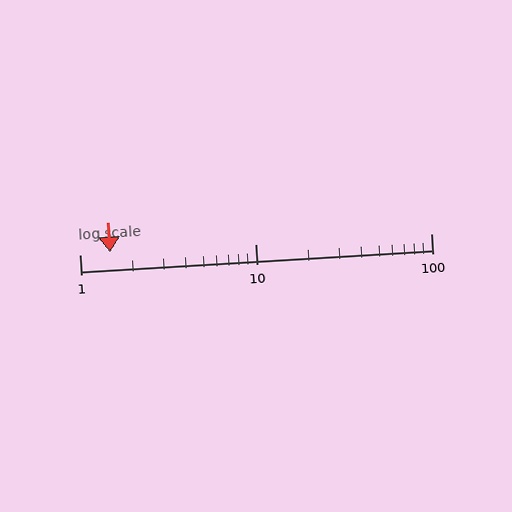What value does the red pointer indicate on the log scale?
The pointer indicates approximately 1.5.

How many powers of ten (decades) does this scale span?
The scale spans 2 decades, from 1 to 100.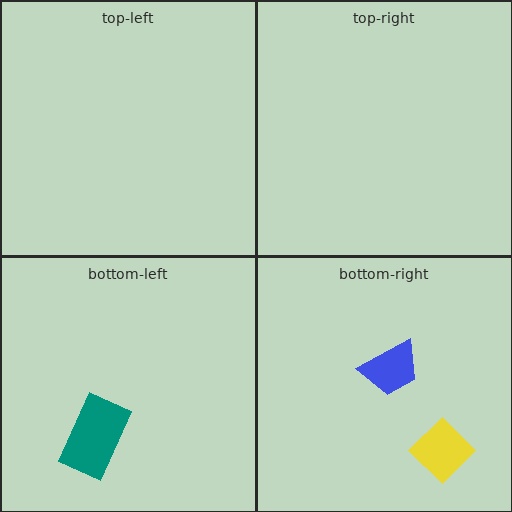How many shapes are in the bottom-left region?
1.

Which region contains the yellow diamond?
The bottom-right region.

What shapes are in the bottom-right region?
The yellow diamond, the blue trapezoid.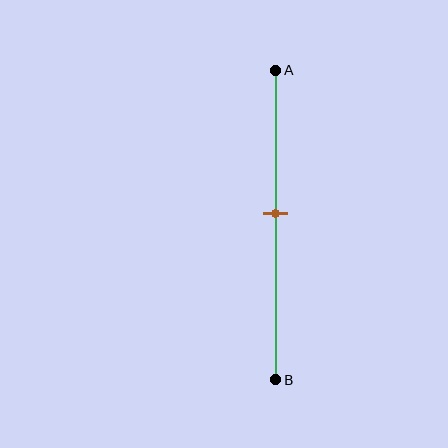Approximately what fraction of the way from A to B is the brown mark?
The brown mark is approximately 45% of the way from A to B.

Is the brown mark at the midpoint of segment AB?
No, the mark is at about 45% from A, not at the 50% midpoint.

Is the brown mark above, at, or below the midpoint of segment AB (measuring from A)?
The brown mark is above the midpoint of segment AB.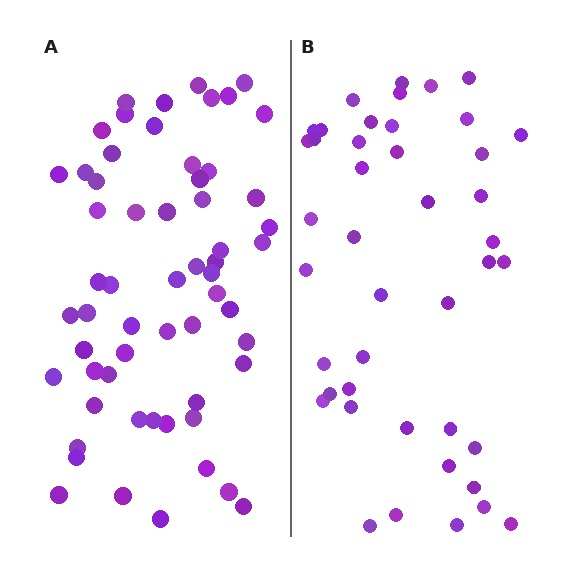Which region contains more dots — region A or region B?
Region A (the left region) has more dots.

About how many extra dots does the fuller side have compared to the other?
Region A has approximately 15 more dots than region B.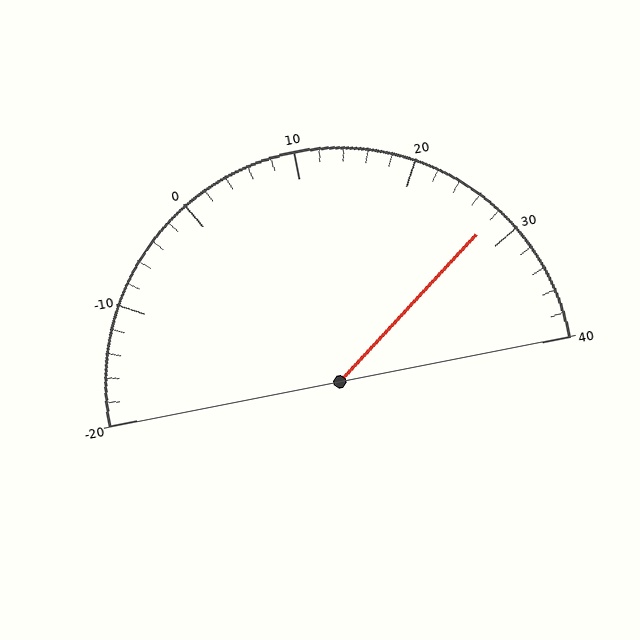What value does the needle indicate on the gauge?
The needle indicates approximately 28.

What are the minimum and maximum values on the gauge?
The gauge ranges from -20 to 40.